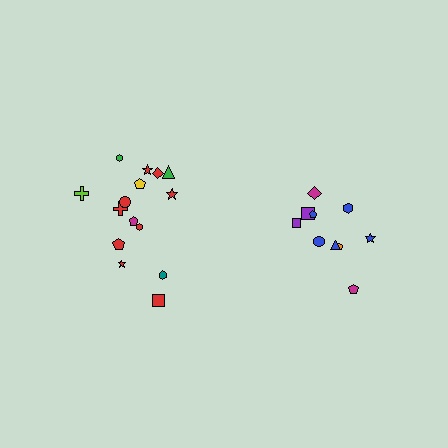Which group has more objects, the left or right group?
The left group.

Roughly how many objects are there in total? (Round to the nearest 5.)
Roughly 25 objects in total.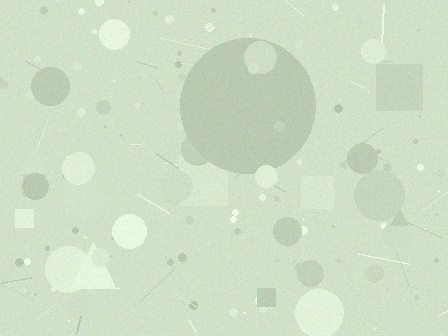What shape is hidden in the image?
A circle is hidden in the image.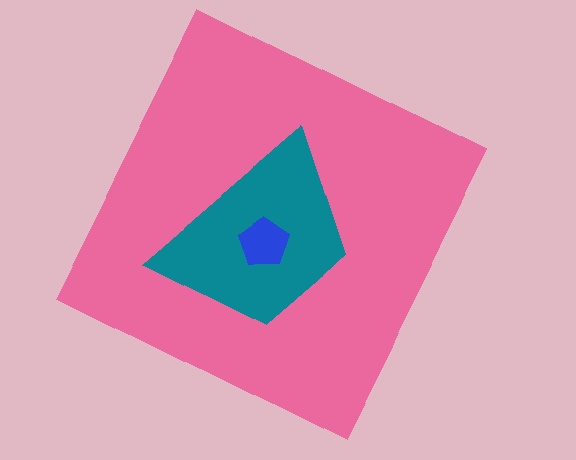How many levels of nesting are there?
3.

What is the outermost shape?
The pink square.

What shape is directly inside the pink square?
The teal trapezoid.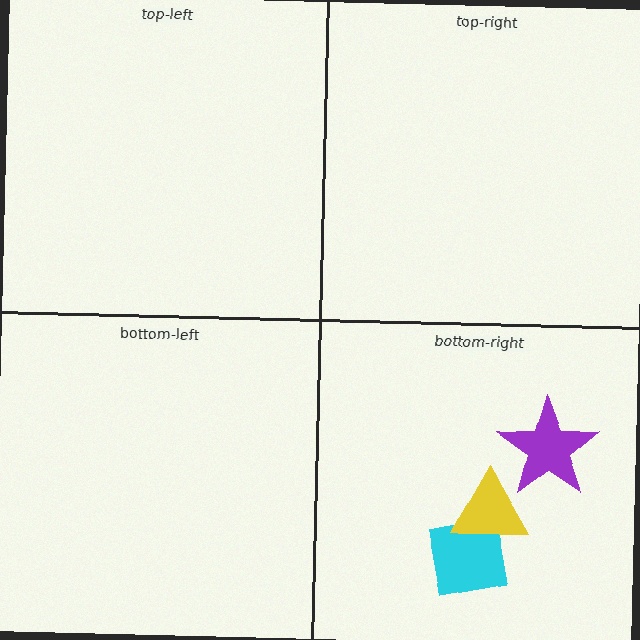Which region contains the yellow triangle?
The bottom-right region.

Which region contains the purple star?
The bottom-right region.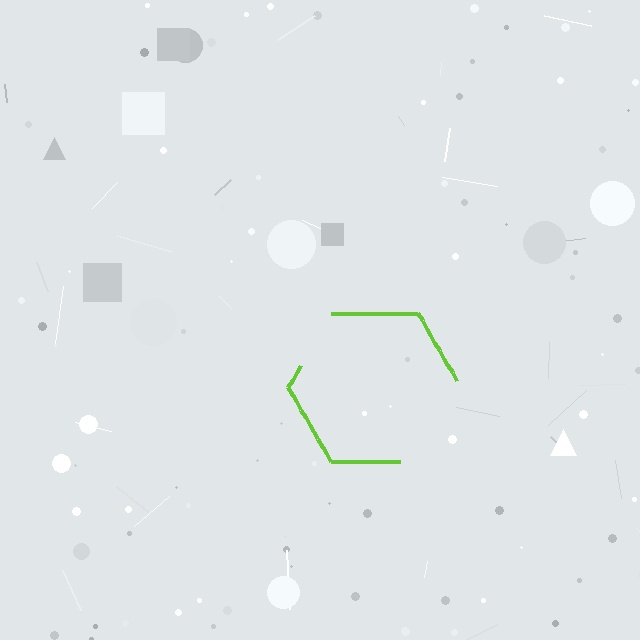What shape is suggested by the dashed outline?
The dashed outline suggests a hexagon.